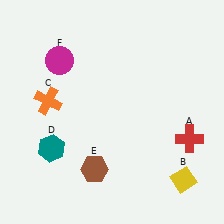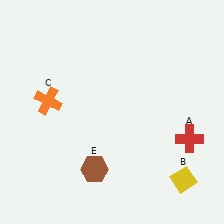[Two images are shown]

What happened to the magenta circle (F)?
The magenta circle (F) was removed in Image 2. It was in the top-left area of Image 1.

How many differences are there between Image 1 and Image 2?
There are 2 differences between the two images.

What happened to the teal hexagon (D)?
The teal hexagon (D) was removed in Image 2. It was in the bottom-left area of Image 1.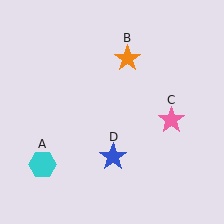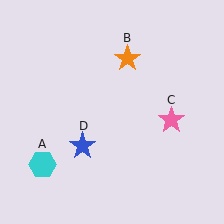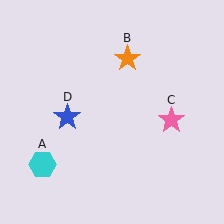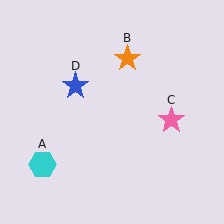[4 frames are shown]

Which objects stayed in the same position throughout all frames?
Cyan hexagon (object A) and orange star (object B) and pink star (object C) remained stationary.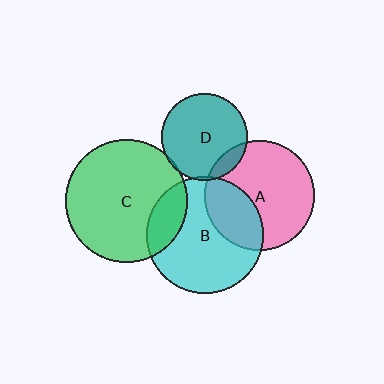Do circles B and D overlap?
Yes.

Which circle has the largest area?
Circle C (green).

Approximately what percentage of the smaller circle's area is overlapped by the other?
Approximately 5%.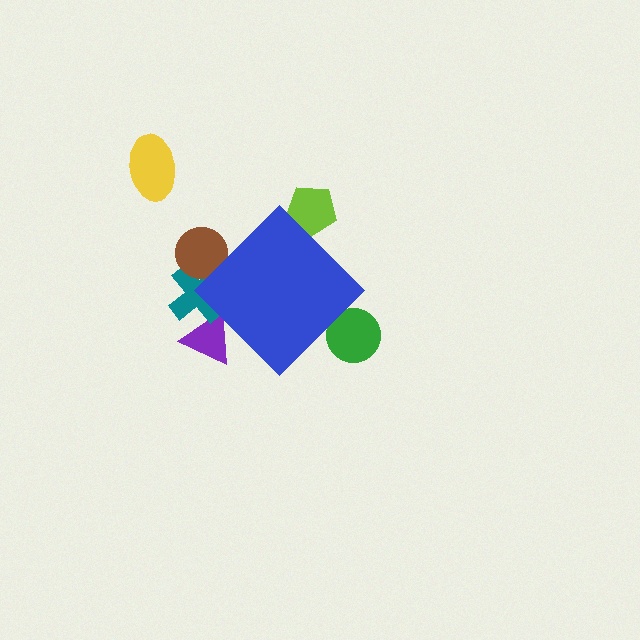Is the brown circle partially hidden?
Yes, the brown circle is partially hidden behind the blue diamond.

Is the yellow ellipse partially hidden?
No, the yellow ellipse is fully visible.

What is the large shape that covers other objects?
A blue diamond.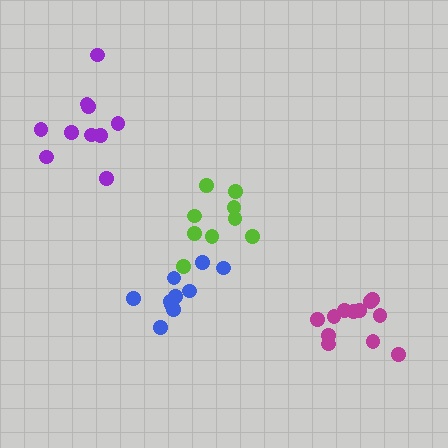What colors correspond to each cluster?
The clusters are colored: blue, lime, magenta, purple.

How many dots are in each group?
Group 1: 10 dots, Group 2: 9 dots, Group 3: 12 dots, Group 4: 10 dots (41 total).